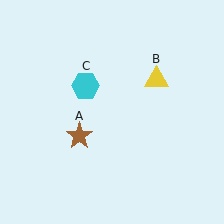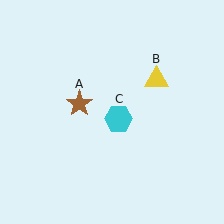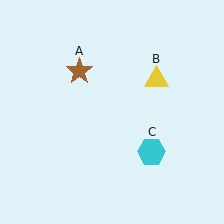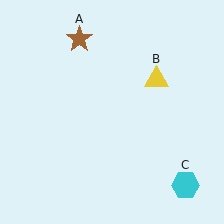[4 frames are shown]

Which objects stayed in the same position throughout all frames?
Yellow triangle (object B) remained stationary.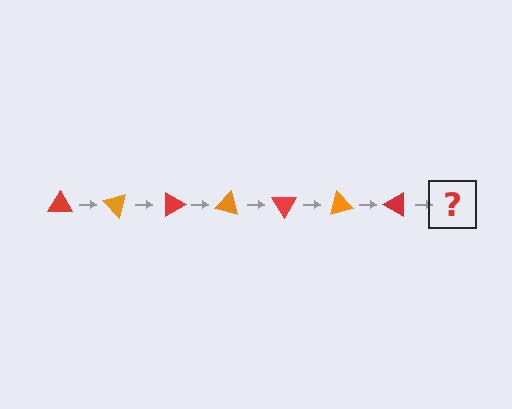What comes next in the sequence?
The next element should be an orange triangle, rotated 315 degrees from the start.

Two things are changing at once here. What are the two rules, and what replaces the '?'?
The two rules are that it rotates 45 degrees each step and the color cycles through red and orange. The '?' should be an orange triangle, rotated 315 degrees from the start.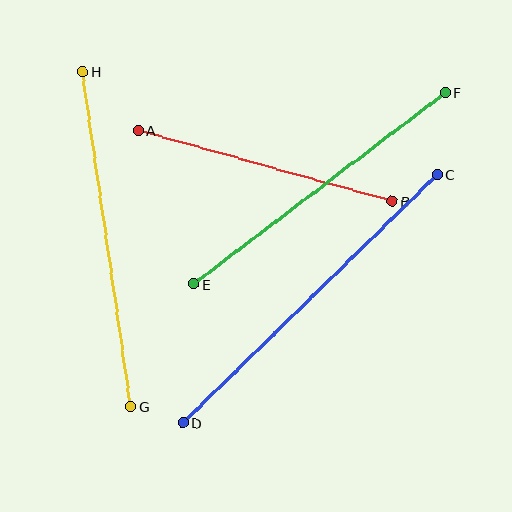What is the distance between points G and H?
The distance is approximately 338 pixels.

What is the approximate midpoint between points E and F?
The midpoint is at approximately (320, 188) pixels.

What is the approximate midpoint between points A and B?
The midpoint is at approximately (265, 166) pixels.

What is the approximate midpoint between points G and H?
The midpoint is at approximately (107, 239) pixels.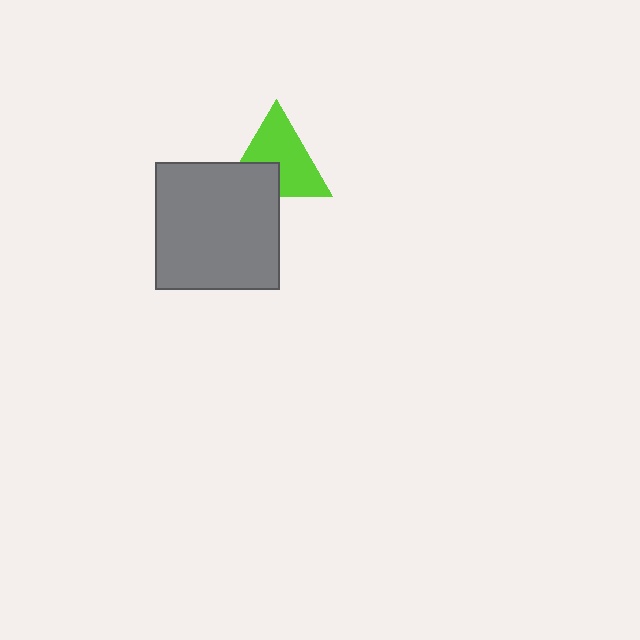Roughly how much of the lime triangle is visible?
Most of it is visible (roughly 68%).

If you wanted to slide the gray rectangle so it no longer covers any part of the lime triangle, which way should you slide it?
Slide it down — that is the most direct way to separate the two shapes.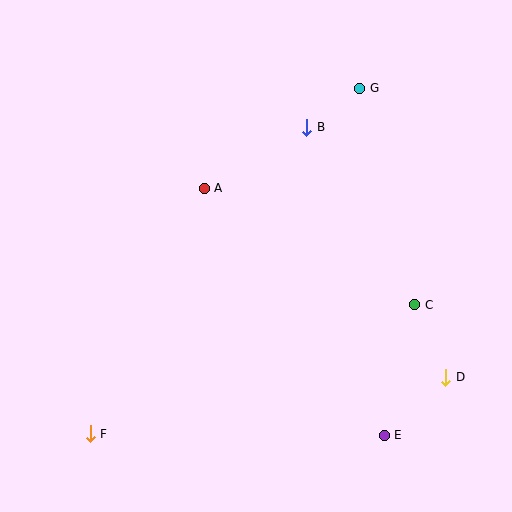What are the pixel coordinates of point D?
Point D is at (446, 377).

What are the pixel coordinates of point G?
Point G is at (360, 88).